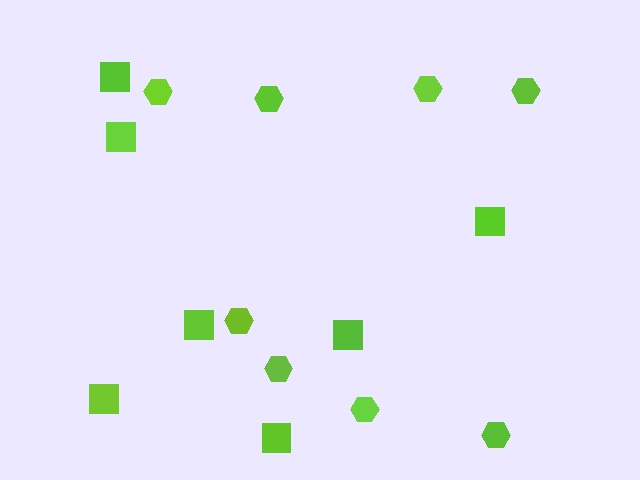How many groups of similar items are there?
There are 2 groups: one group of hexagons (8) and one group of squares (7).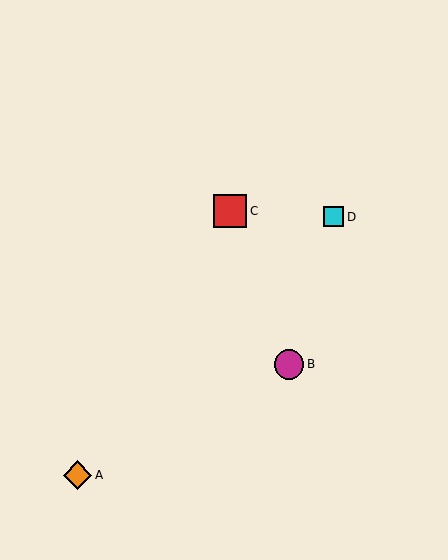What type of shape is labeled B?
Shape B is a magenta circle.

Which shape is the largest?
The red square (labeled C) is the largest.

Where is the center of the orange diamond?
The center of the orange diamond is at (78, 475).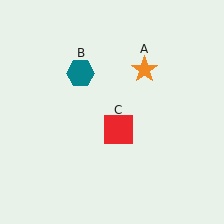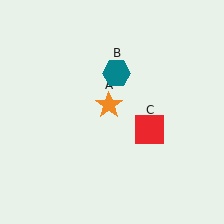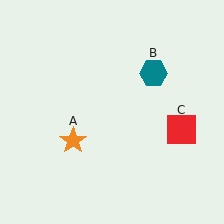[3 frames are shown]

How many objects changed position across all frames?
3 objects changed position: orange star (object A), teal hexagon (object B), red square (object C).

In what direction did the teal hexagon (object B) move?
The teal hexagon (object B) moved right.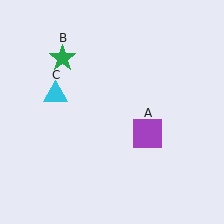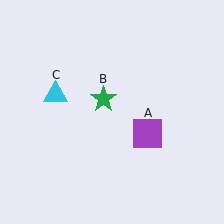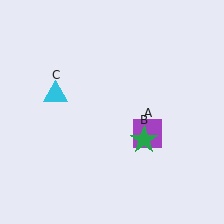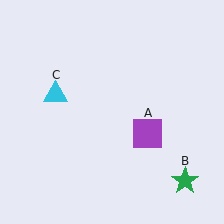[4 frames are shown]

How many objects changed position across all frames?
1 object changed position: green star (object B).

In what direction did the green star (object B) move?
The green star (object B) moved down and to the right.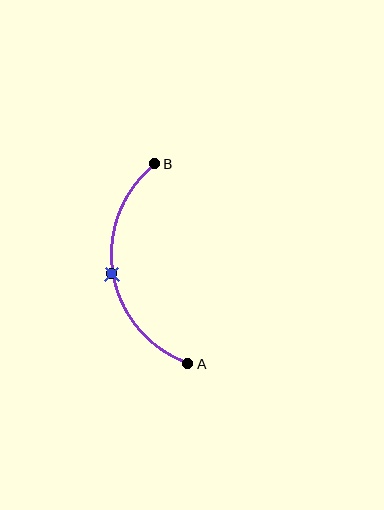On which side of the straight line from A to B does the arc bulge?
The arc bulges to the left of the straight line connecting A and B.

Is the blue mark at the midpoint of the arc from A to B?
Yes. The blue mark lies on the arc at equal arc-length from both A and B — it is the arc midpoint.